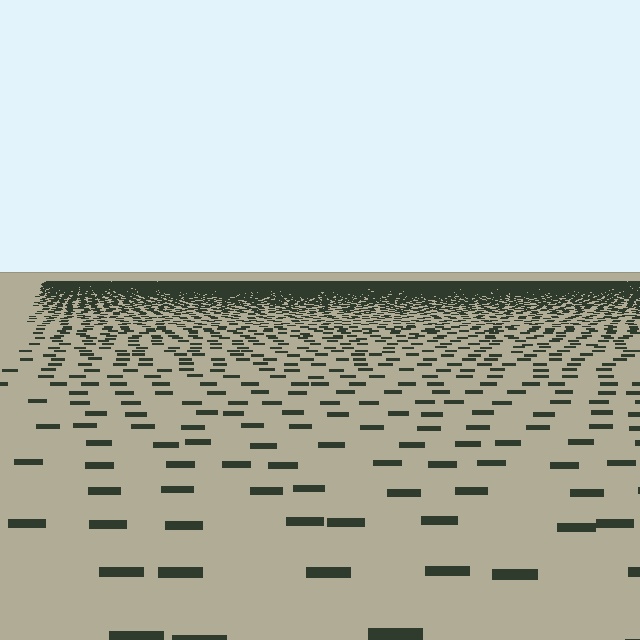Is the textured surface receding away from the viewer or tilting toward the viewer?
The surface is receding away from the viewer. Texture elements get smaller and denser toward the top.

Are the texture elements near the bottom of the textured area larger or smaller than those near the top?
Larger. Near the bottom, elements are closer to the viewer and appear at a bigger on-screen size.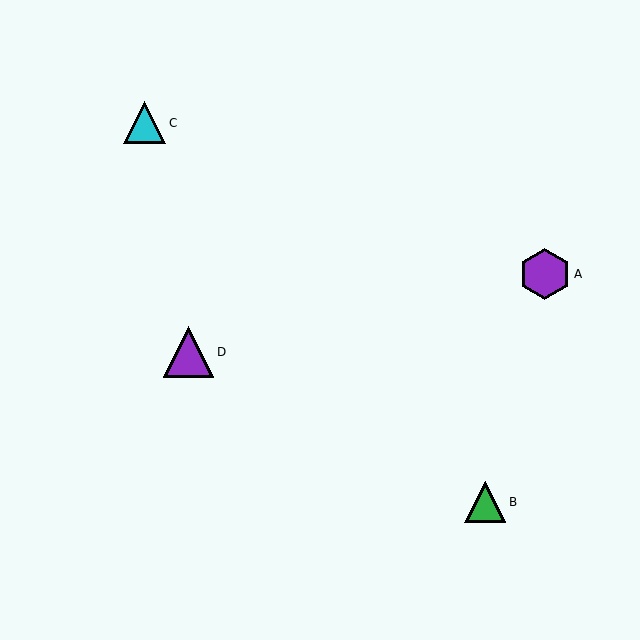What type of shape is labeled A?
Shape A is a purple hexagon.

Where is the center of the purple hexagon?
The center of the purple hexagon is at (545, 274).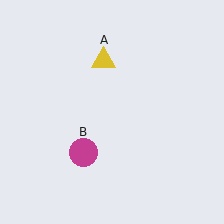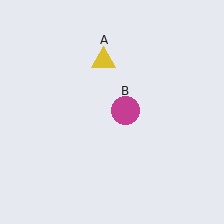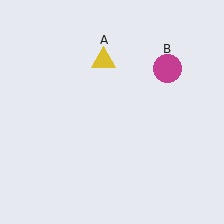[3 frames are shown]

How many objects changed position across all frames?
1 object changed position: magenta circle (object B).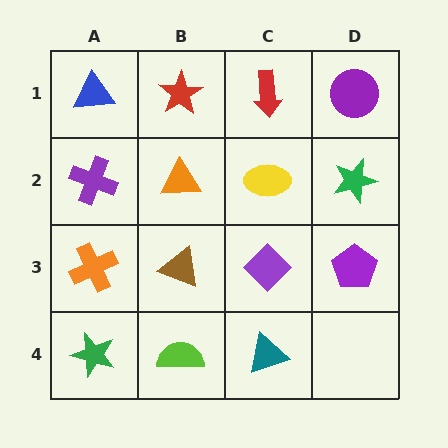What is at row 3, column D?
A purple pentagon.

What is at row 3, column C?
A purple diamond.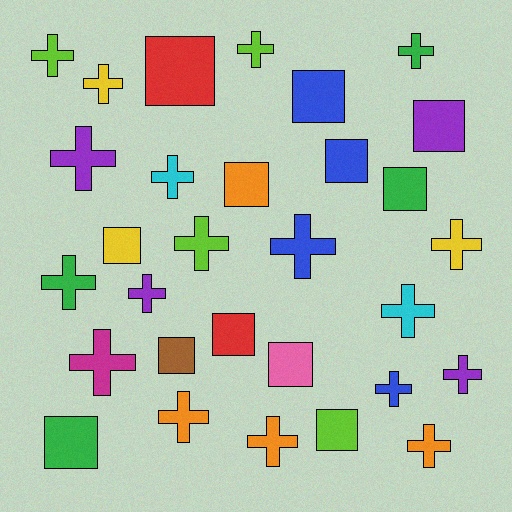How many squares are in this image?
There are 12 squares.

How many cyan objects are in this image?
There are 2 cyan objects.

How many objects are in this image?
There are 30 objects.